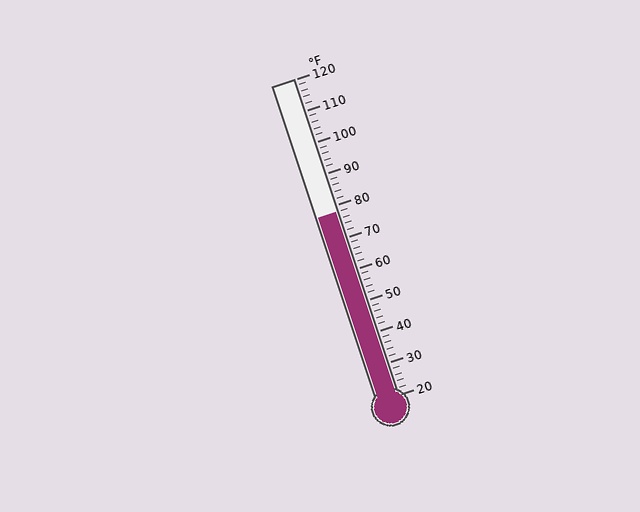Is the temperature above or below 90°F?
The temperature is below 90°F.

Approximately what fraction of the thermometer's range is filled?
The thermometer is filled to approximately 60% of its range.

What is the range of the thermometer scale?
The thermometer scale ranges from 20°F to 120°F.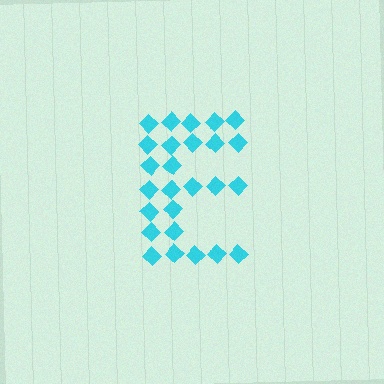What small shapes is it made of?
It is made of small diamonds.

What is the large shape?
The large shape is the letter E.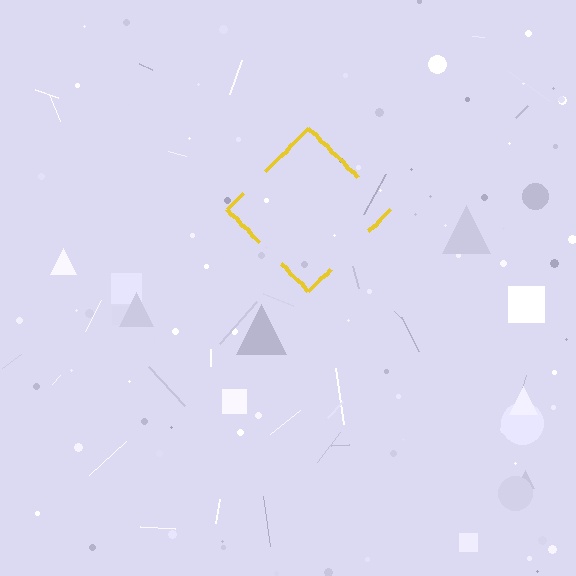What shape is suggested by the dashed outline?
The dashed outline suggests a diamond.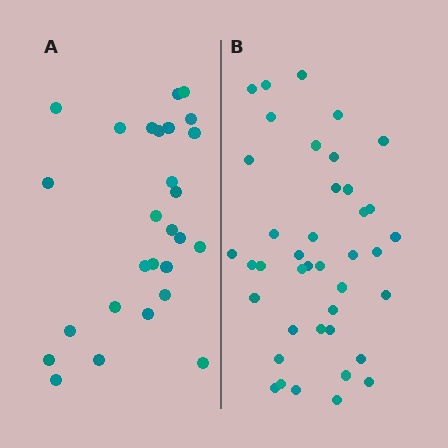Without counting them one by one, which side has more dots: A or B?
Region B (the right region) has more dots.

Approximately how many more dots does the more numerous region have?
Region B has approximately 15 more dots than region A.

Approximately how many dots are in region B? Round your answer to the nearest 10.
About 40 dots.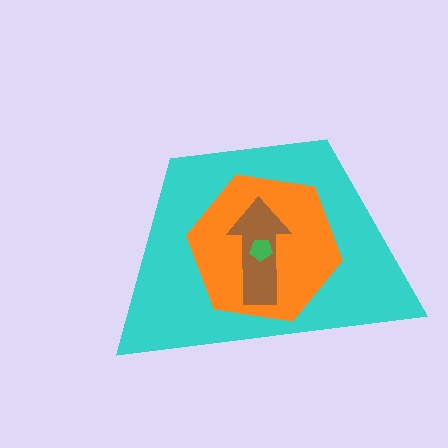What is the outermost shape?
The cyan trapezoid.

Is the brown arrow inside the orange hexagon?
Yes.